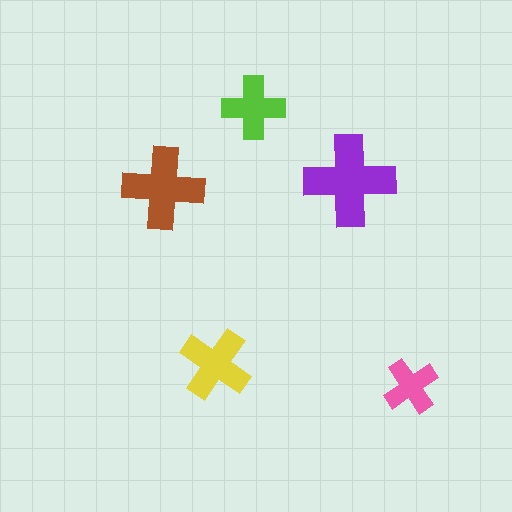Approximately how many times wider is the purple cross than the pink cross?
About 1.5 times wider.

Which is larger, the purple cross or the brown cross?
The purple one.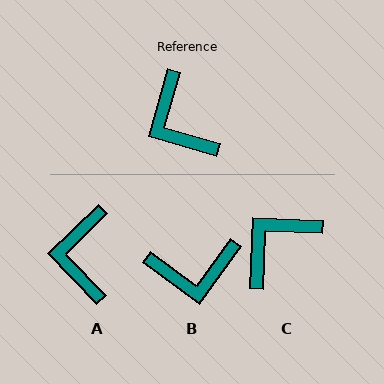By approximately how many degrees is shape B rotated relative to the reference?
Approximately 70 degrees counter-clockwise.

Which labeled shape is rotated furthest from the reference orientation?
C, about 76 degrees away.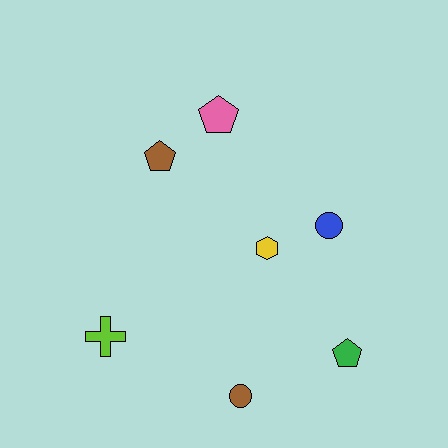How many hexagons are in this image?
There is 1 hexagon.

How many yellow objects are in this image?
There is 1 yellow object.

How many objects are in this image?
There are 7 objects.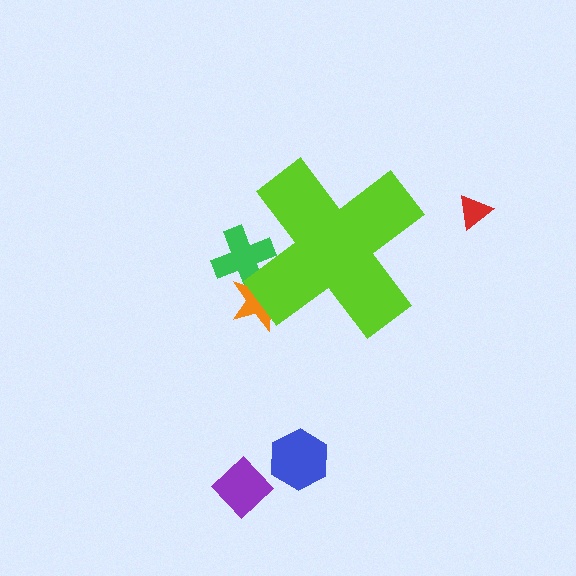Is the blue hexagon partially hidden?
No, the blue hexagon is fully visible.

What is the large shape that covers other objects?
A lime cross.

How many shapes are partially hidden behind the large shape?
2 shapes are partially hidden.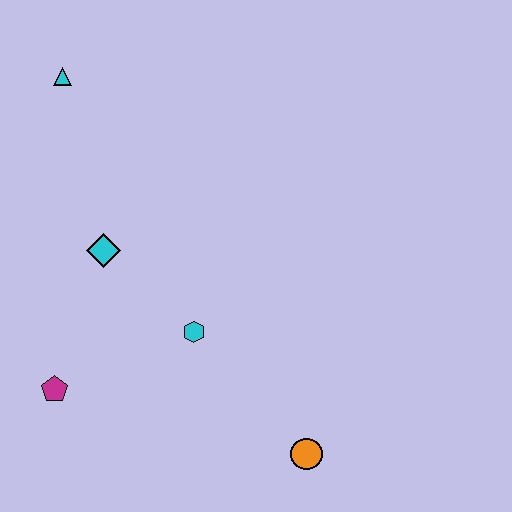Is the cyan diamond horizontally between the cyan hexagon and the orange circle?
No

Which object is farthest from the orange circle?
The cyan triangle is farthest from the orange circle.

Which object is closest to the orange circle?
The cyan hexagon is closest to the orange circle.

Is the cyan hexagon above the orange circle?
Yes